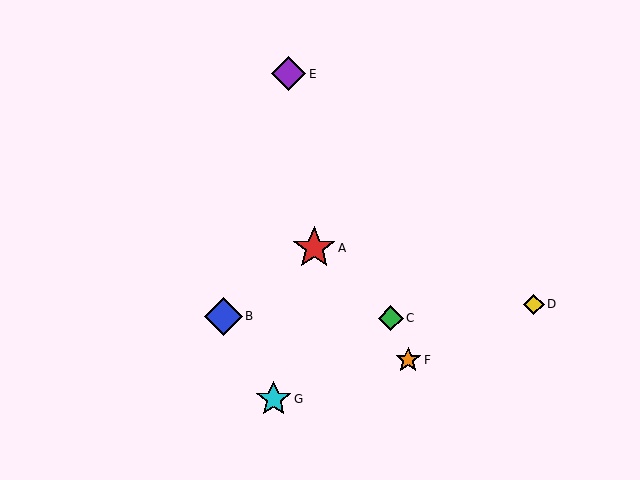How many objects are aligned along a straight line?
3 objects (C, E, F) are aligned along a straight line.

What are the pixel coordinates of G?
Object G is at (274, 399).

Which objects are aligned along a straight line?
Objects C, E, F are aligned along a straight line.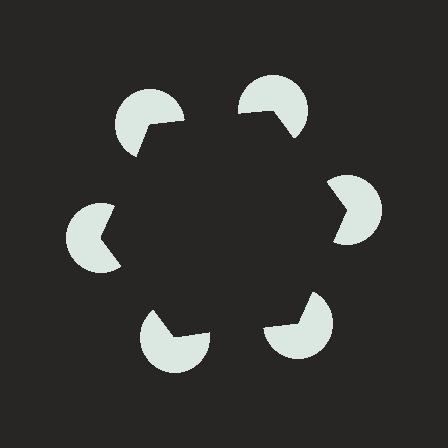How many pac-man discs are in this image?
There are 6 — one at each vertex of the illusory hexagon.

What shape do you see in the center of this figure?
An illusory hexagon — its edges are inferred from the aligned wedge cuts in the pac-man discs, not physically drawn.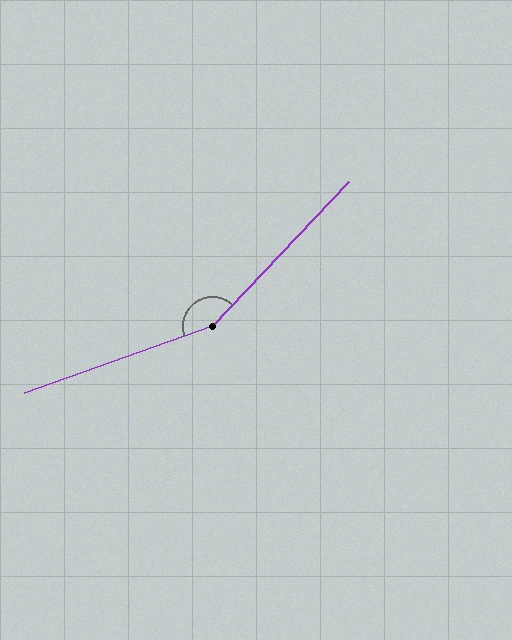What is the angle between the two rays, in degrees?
Approximately 153 degrees.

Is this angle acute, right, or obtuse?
It is obtuse.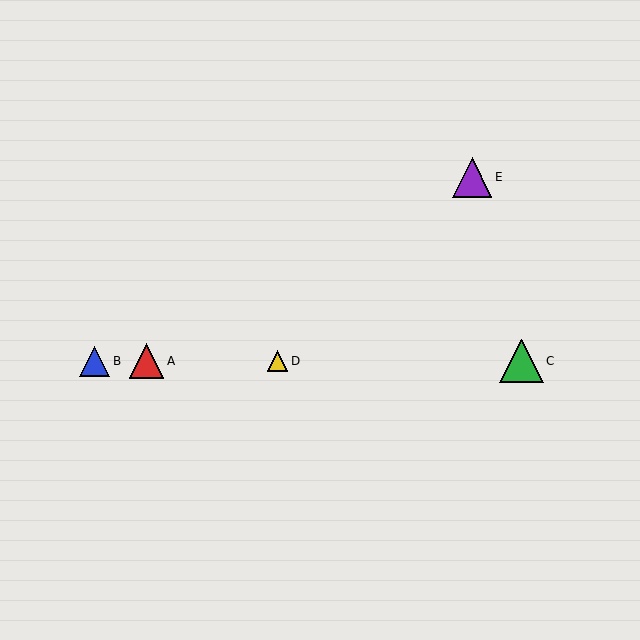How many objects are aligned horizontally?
4 objects (A, B, C, D) are aligned horizontally.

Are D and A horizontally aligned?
Yes, both are at y≈361.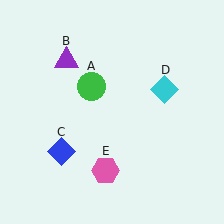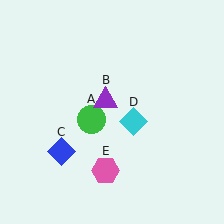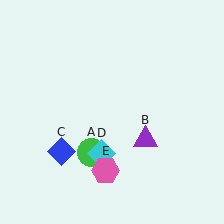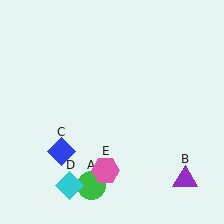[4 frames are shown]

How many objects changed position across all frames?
3 objects changed position: green circle (object A), purple triangle (object B), cyan diamond (object D).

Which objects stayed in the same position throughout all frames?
Blue diamond (object C) and pink hexagon (object E) remained stationary.